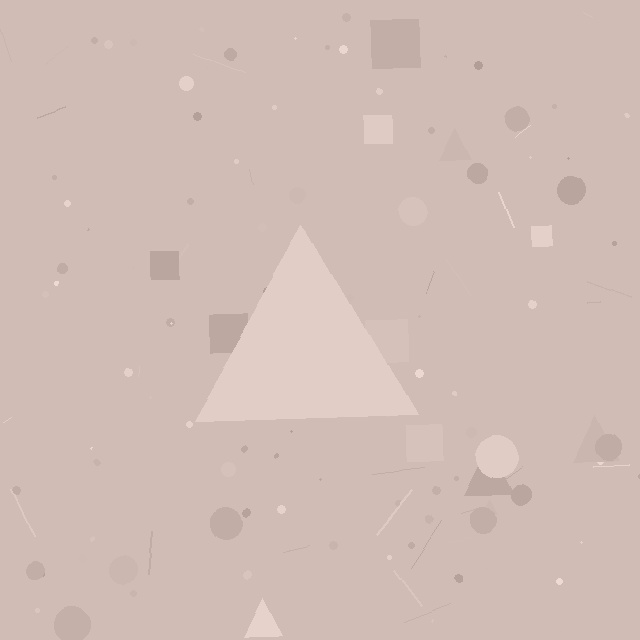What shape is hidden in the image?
A triangle is hidden in the image.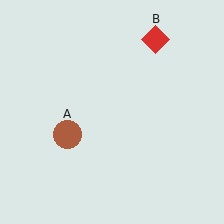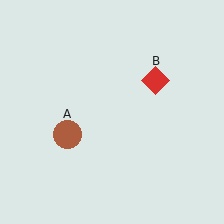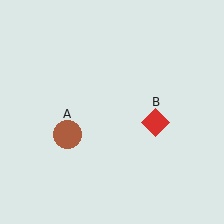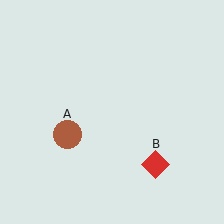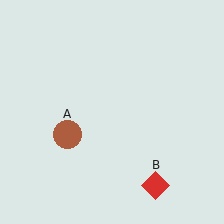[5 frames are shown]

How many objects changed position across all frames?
1 object changed position: red diamond (object B).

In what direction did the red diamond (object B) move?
The red diamond (object B) moved down.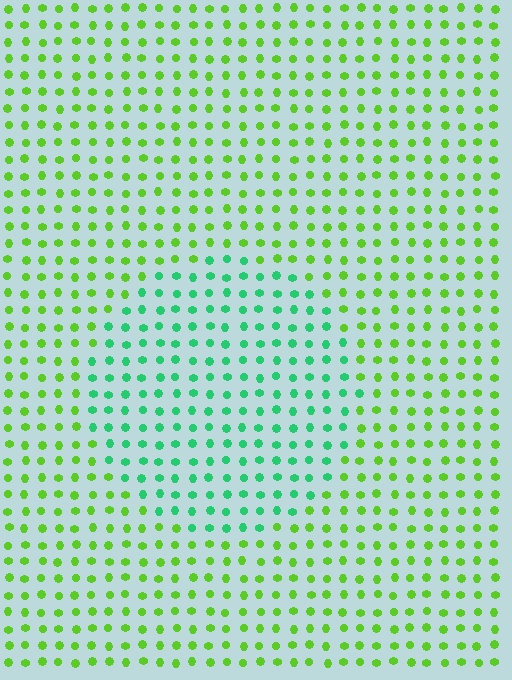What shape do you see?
I see a circle.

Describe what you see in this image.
The image is filled with small lime elements in a uniform arrangement. A circle-shaped region is visible where the elements are tinted to a slightly different hue, forming a subtle color boundary.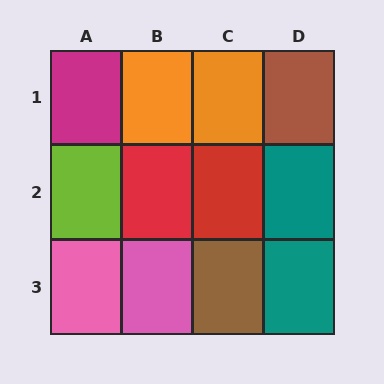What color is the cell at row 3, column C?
Brown.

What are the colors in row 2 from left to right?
Lime, red, red, teal.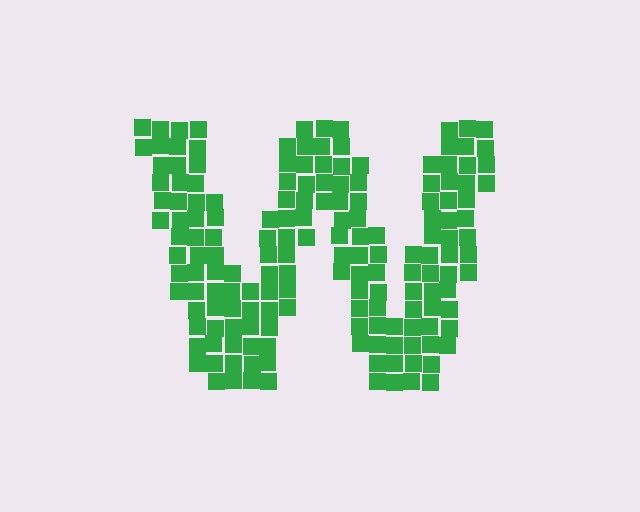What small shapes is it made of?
It is made of small squares.